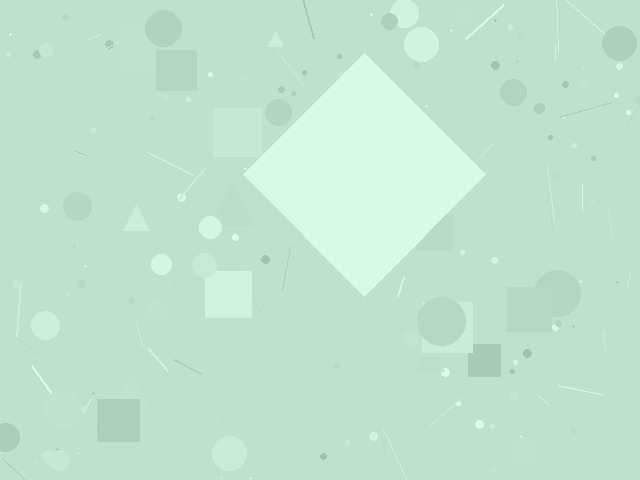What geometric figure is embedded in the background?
A diamond is embedded in the background.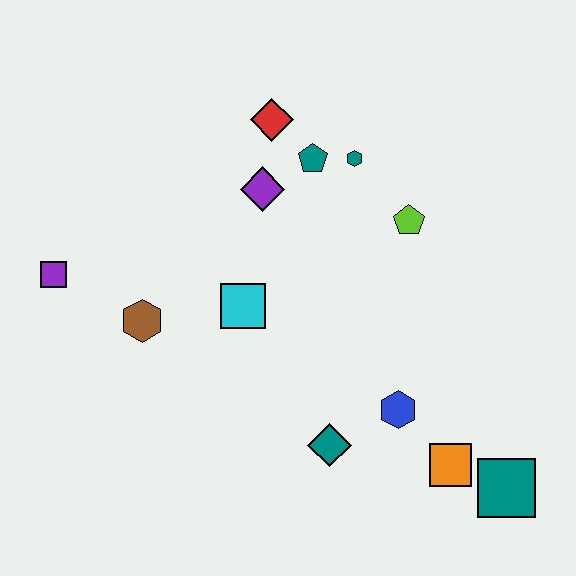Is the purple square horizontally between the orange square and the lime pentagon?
No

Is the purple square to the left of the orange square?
Yes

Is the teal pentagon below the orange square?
No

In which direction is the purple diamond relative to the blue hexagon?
The purple diamond is above the blue hexagon.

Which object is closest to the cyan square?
The brown hexagon is closest to the cyan square.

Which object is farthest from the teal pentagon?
The teal square is farthest from the teal pentagon.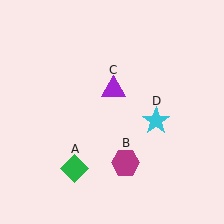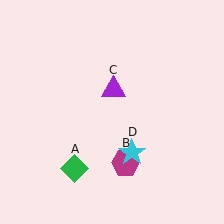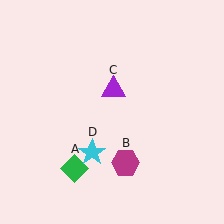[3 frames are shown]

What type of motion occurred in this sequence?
The cyan star (object D) rotated clockwise around the center of the scene.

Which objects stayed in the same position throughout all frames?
Green diamond (object A) and magenta hexagon (object B) and purple triangle (object C) remained stationary.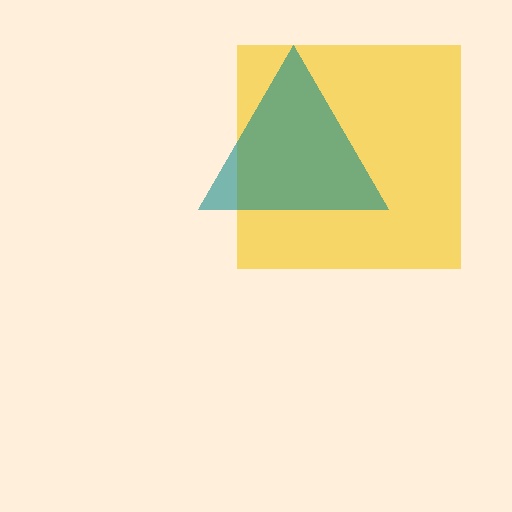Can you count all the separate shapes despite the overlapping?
Yes, there are 2 separate shapes.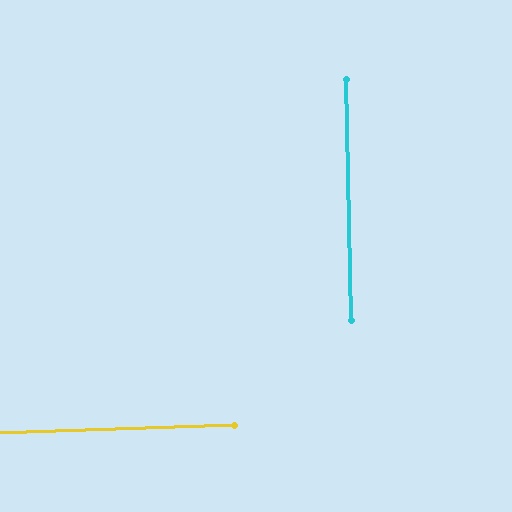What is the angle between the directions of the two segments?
Approximately 89 degrees.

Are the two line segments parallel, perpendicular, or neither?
Perpendicular — they meet at approximately 89°.